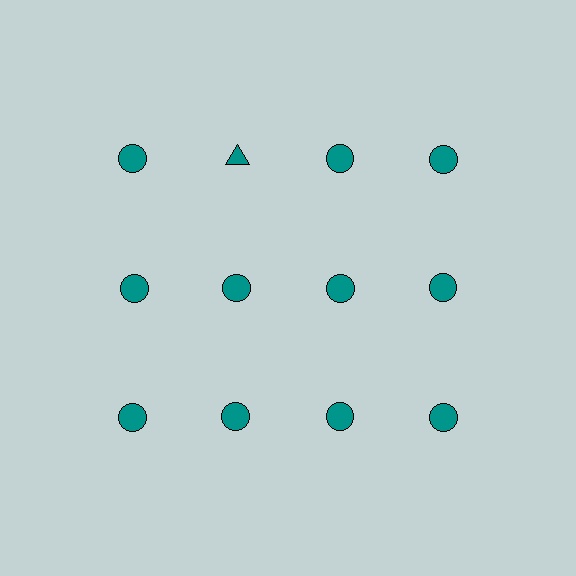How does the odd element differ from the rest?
It has a different shape: triangle instead of circle.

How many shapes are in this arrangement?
There are 12 shapes arranged in a grid pattern.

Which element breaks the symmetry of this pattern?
The teal triangle in the top row, second from left column breaks the symmetry. All other shapes are teal circles.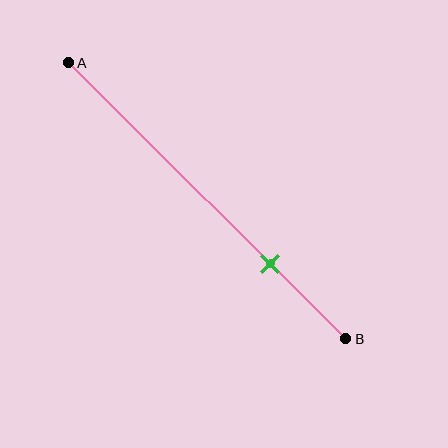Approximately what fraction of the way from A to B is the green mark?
The green mark is approximately 75% of the way from A to B.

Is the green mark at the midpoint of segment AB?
No, the mark is at about 75% from A, not at the 50% midpoint.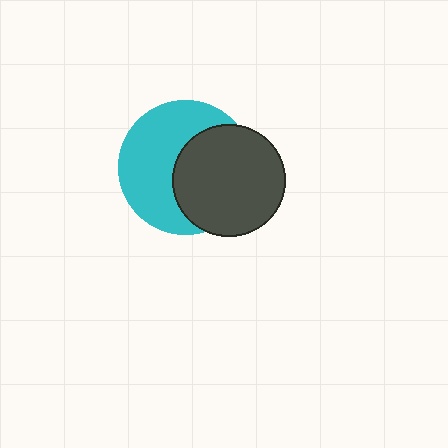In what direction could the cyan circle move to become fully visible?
The cyan circle could move left. That would shift it out from behind the dark gray circle entirely.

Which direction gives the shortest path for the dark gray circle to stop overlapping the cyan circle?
Moving right gives the shortest separation.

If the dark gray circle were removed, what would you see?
You would see the complete cyan circle.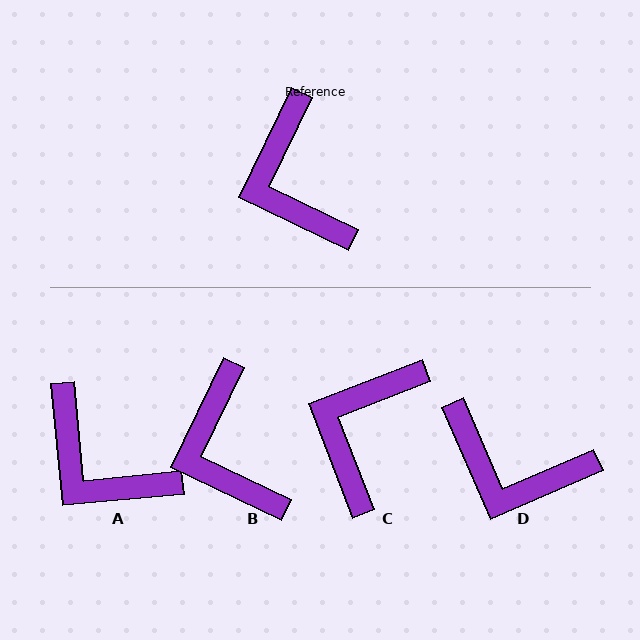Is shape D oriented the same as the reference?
No, it is off by about 49 degrees.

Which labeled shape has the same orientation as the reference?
B.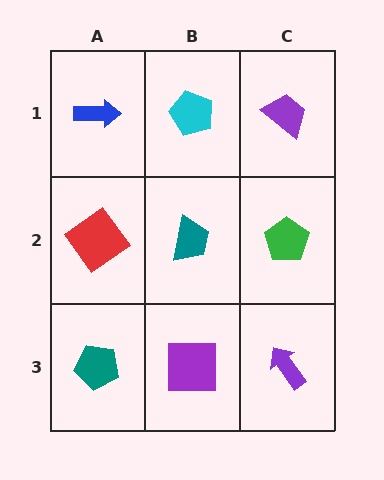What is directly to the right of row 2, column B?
A green pentagon.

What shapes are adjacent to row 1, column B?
A teal trapezoid (row 2, column B), a blue arrow (row 1, column A), a purple trapezoid (row 1, column C).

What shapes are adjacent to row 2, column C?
A purple trapezoid (row 1, column C), a purple arrow (row 3, column C), a teal trapezoid (row 2, column B).